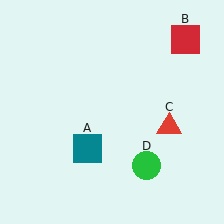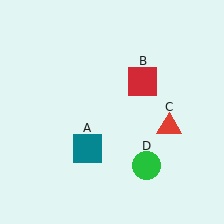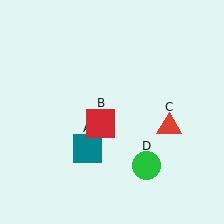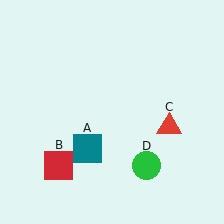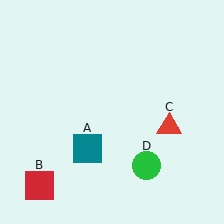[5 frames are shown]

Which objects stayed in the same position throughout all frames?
Teal square (object A) and red triangle (object C) and green circle (object D) remained stationary.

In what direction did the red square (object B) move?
The red square (object B) moved down and to the left.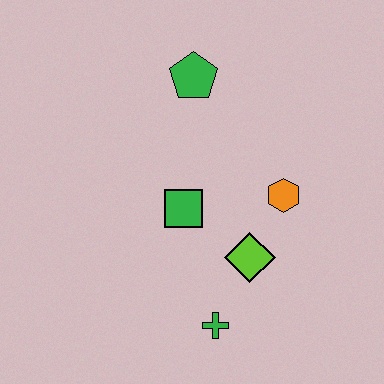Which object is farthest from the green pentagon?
The green cross is farthest from the green pentagon.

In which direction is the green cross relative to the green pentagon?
The green cross is below the green pentagon.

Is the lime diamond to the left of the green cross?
No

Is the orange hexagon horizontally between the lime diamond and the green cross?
No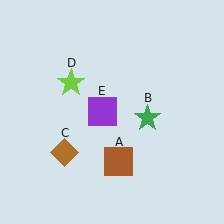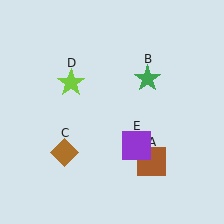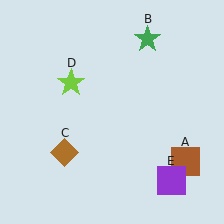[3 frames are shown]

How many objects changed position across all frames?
3 objects changed position: brown square (object A), green star (object B), purple square (object E).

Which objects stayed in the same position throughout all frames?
Brown diamond (object C) and lime star (object D) remained stationary.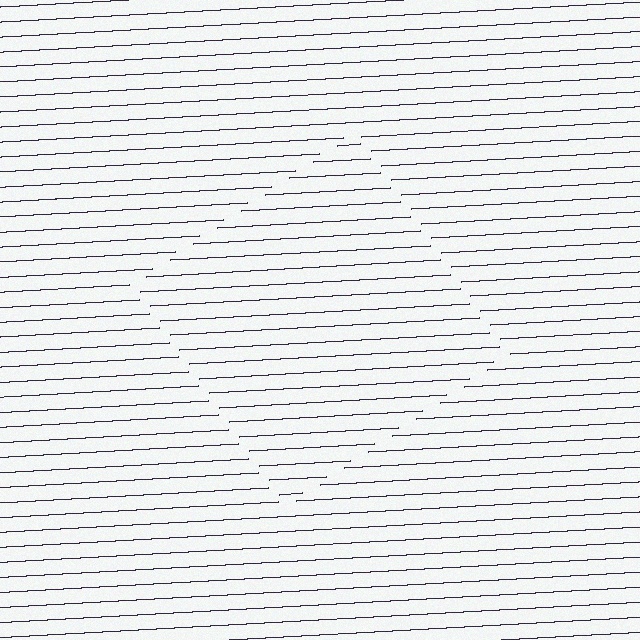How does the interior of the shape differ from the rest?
The interior of the shape contains the same grating, shifted by half a period — the contour is defined by the phase discontinuity where line-ends from the inner and outer gratings abut.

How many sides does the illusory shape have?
4 sides — the line-ends trace a square.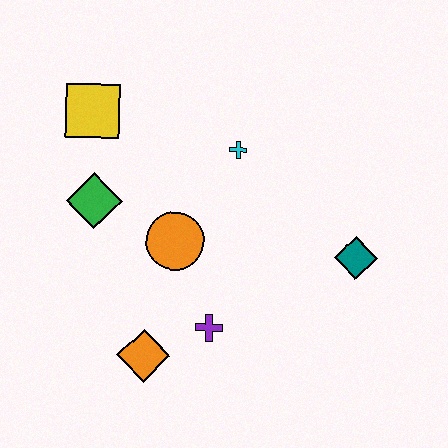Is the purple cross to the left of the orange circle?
No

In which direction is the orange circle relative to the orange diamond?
The orange circle is above the orange diamond.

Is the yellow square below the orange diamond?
No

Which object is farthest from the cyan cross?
The orange diamond is farthest from the cyan cross.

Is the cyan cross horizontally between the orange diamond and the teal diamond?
Yes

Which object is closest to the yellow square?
The green diamond is closest to the yellow square.